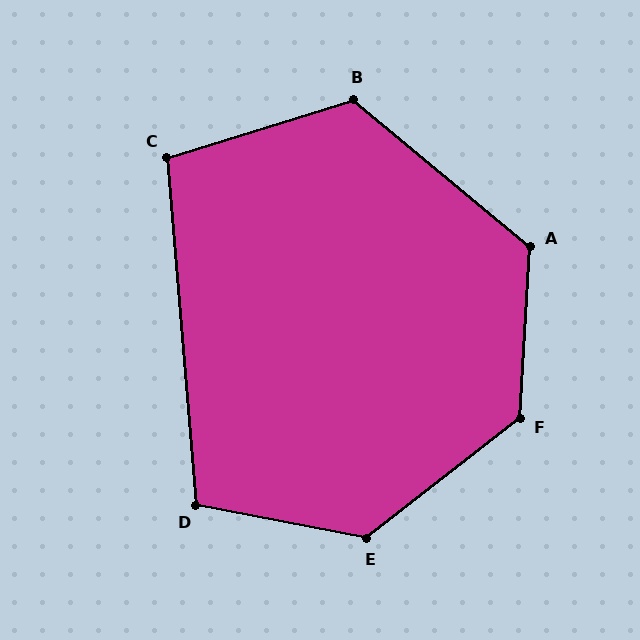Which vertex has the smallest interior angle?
C, at approximately 103 degrees.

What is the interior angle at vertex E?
Approximately 131 degrees (obtuse).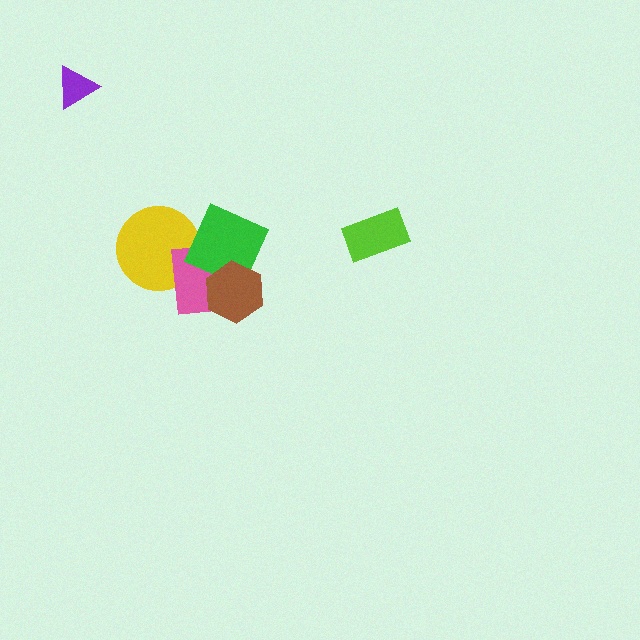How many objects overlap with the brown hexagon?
2 objects overlap with the brown hexagon.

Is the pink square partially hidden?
Yes, it is partially covered by another shape.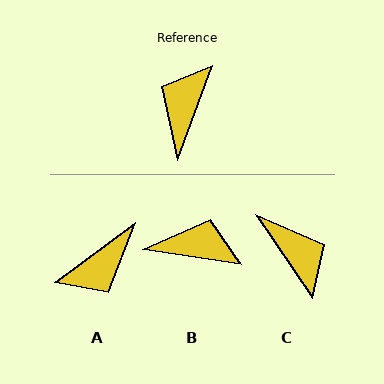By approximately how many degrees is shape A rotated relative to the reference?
Approximately 147 degrees counter-clockwise.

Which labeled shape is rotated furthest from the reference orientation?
A, about 147 degrees away.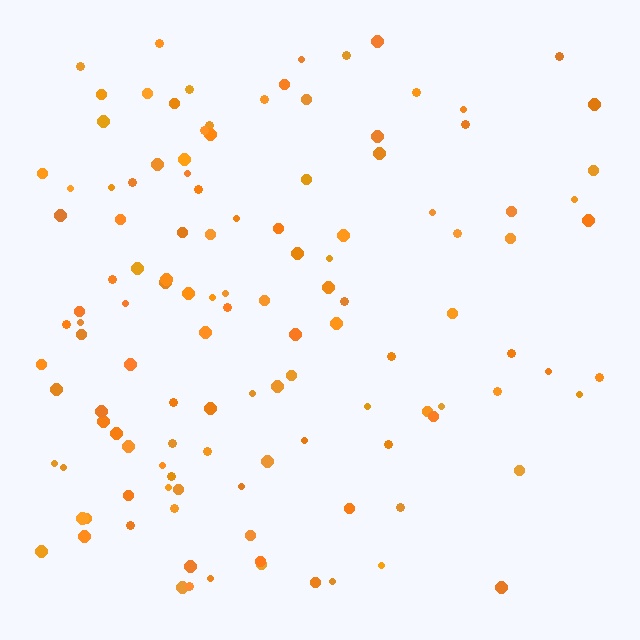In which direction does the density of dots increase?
From right to left, with the left side densest.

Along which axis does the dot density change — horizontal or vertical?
Horizontal.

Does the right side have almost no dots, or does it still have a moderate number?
Still a moderate number, just noticeably fewer than the left.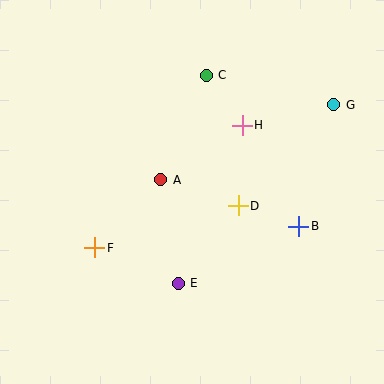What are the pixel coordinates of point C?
Point C is at (206, 75).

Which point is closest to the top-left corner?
Point C is closest to the top-left corner.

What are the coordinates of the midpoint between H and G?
The midpoint between H and G is at (288, 115).